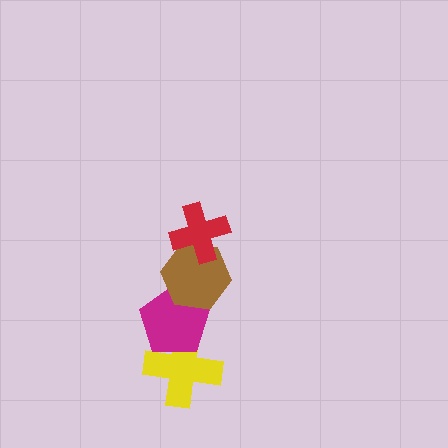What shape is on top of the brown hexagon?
The red cross is on top of the brown hexagon.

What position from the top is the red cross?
The red cross is 1st from the top.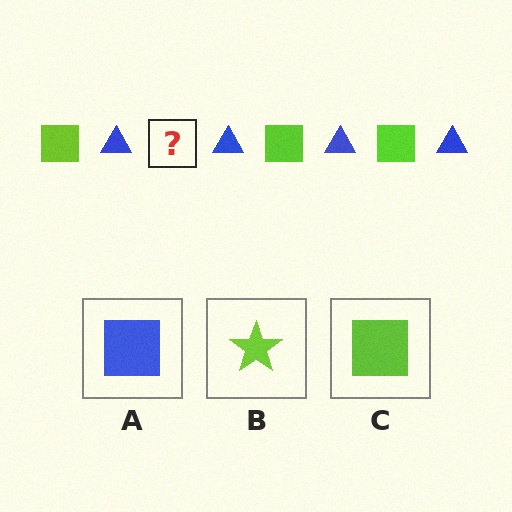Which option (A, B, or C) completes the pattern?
C.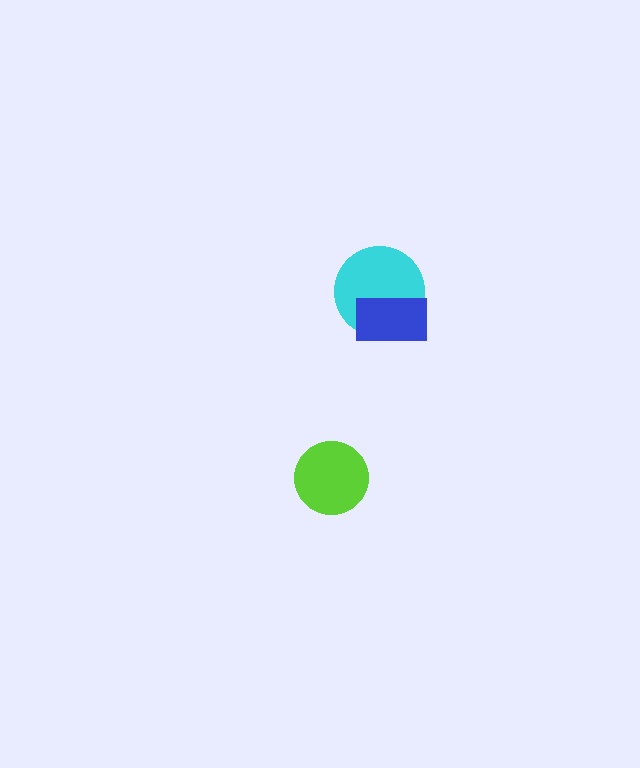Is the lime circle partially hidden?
No, no other shape covers it.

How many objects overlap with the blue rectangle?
1 object overlaps with the blue rectangle.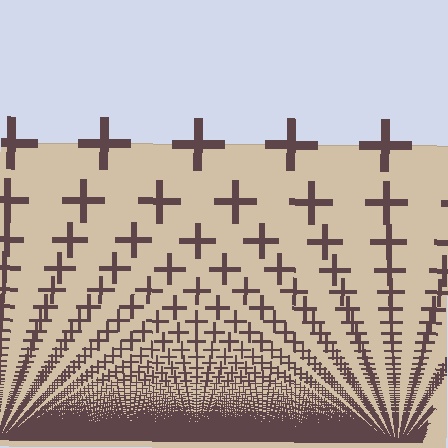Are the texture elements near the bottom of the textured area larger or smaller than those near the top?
Smaller. The gradient is inverted — elements near the bottom are smaller and denser.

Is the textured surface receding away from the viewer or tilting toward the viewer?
The surface appears to tilt toward the viewer. Texture elements get larger and sparser toward the top.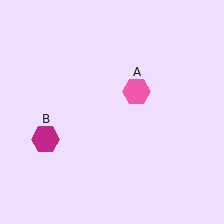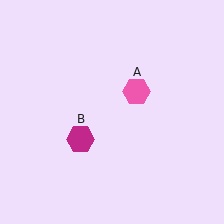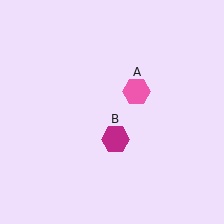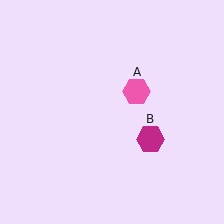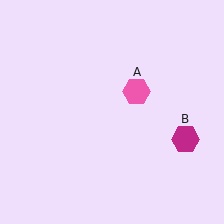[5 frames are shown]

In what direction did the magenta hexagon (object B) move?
The magenta hexagon (object B) moved right.